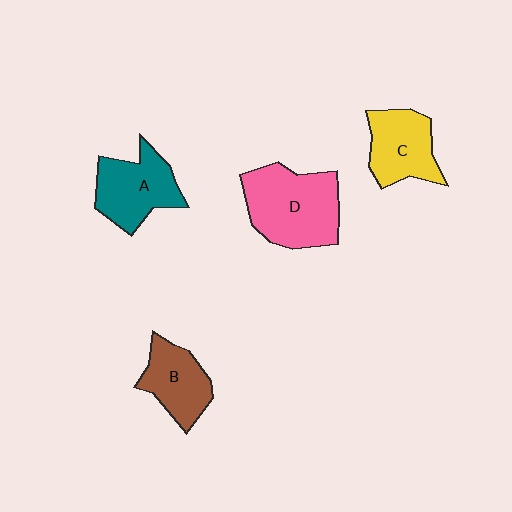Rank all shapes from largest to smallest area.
From largest to smallest: D (pink), A (teal), C (yellow), B (brown).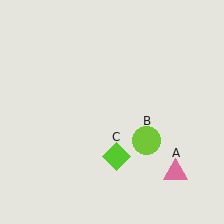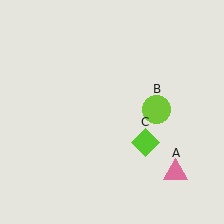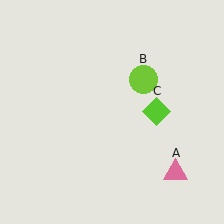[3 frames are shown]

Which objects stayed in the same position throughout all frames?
Pink triangle (object A) remained stationary.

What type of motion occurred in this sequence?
The lime circle (object B), lime diamond (object C) rotated counterclockwise around the center of the scene.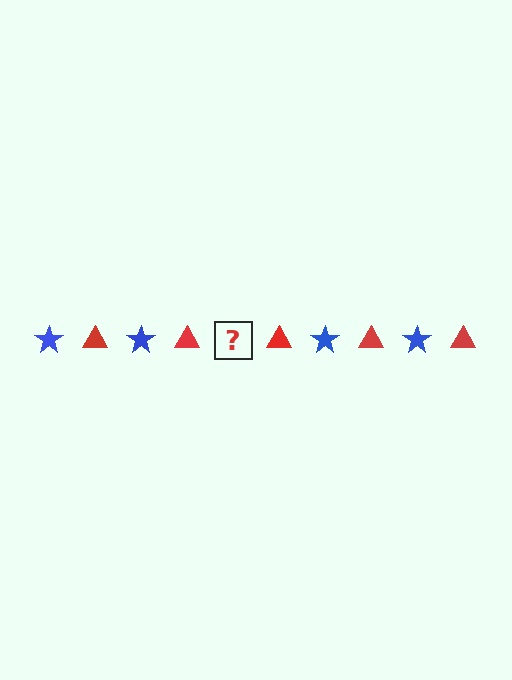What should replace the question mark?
The question mark should be replaced with a blue star.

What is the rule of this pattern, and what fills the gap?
The rule is that the pattern alternates between blue star and red triangle. The gap should be filled with a blue star.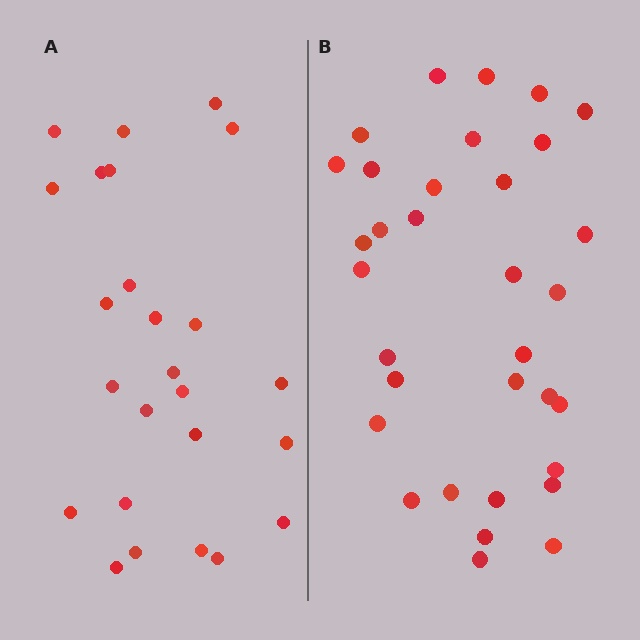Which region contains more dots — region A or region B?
Region B (the right region) has more dots.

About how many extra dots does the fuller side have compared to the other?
Region B has roughly 8 or so more dots than region A.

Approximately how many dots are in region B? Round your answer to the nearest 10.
About 30 dots. (The exact count is 33, which rounds to 30.)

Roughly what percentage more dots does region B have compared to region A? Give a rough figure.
About 30% more.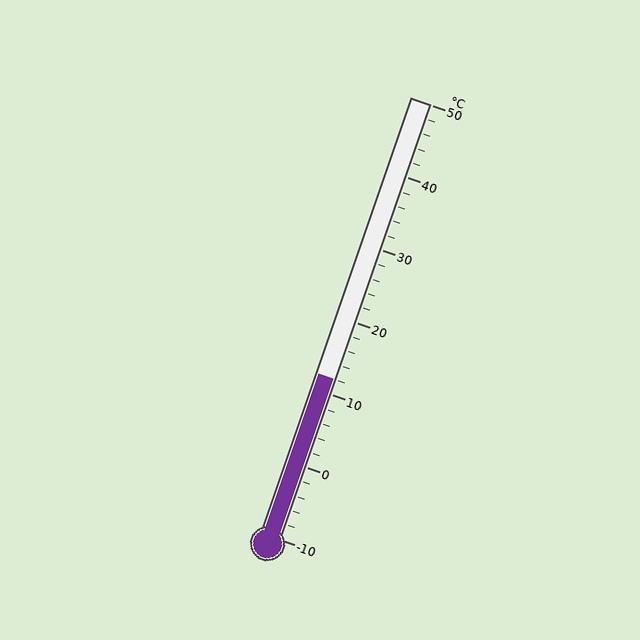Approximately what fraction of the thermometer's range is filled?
The thermometer is filled to approximately 35% of its range.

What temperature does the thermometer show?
The thermometer shows approximately 12°C.